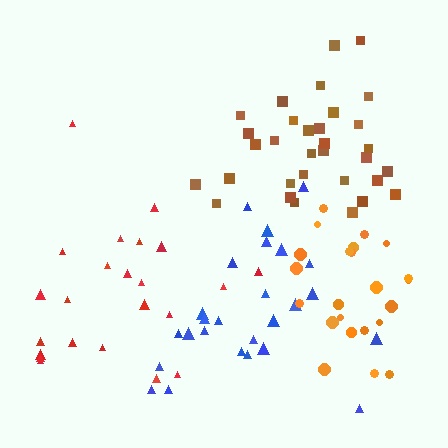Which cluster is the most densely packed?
Brown.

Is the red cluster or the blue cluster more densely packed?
Blue.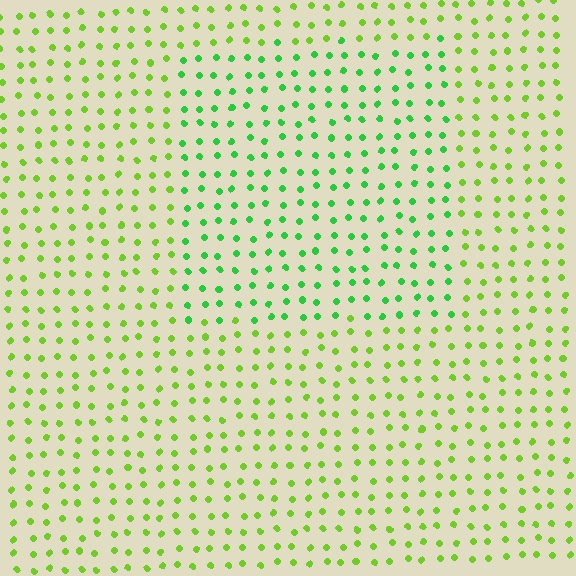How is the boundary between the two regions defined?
The boundary is defined purely by a slight shift in hue (about 34 degrees). Spacing, size, and orientation are identical on both sides.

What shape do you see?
I see a rectangle.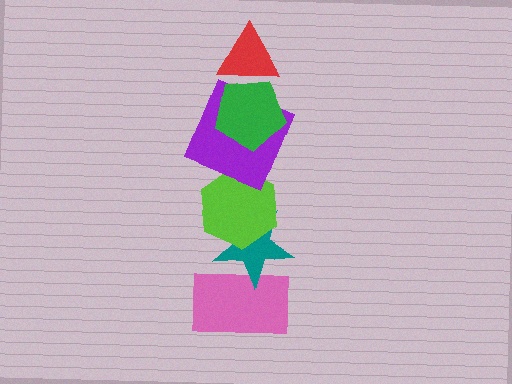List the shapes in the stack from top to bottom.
From top to bottom: the red triangle, the green pentagon, the purple square, the lime hexagon, the teal star, the pink rectangle.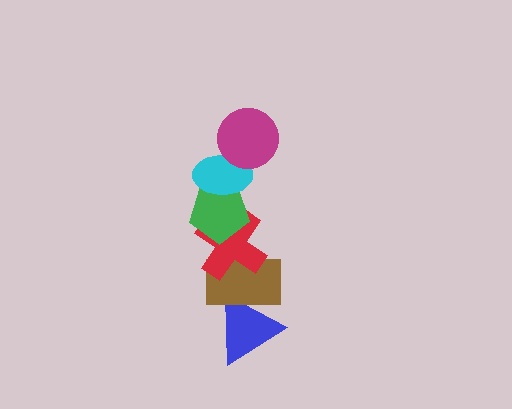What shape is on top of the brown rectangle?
The red cross is on top of the brown rectangle.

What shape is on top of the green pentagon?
The cyan ellipse is on top of the green pentagon.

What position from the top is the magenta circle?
The magenta circle is 1st from the top.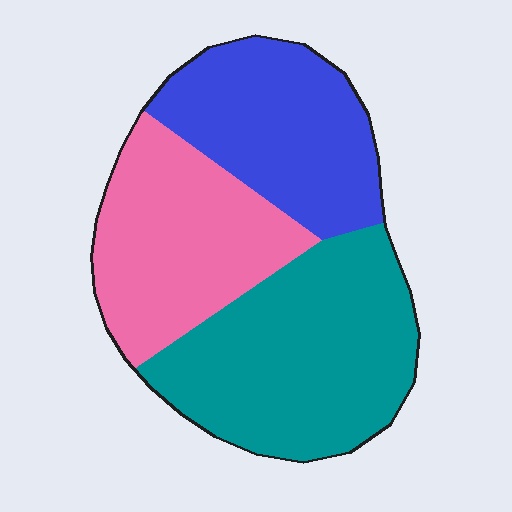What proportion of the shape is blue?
Blue takes up about one quarter (1/4) of the shape.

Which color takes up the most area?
Teal, at roughly 40%.